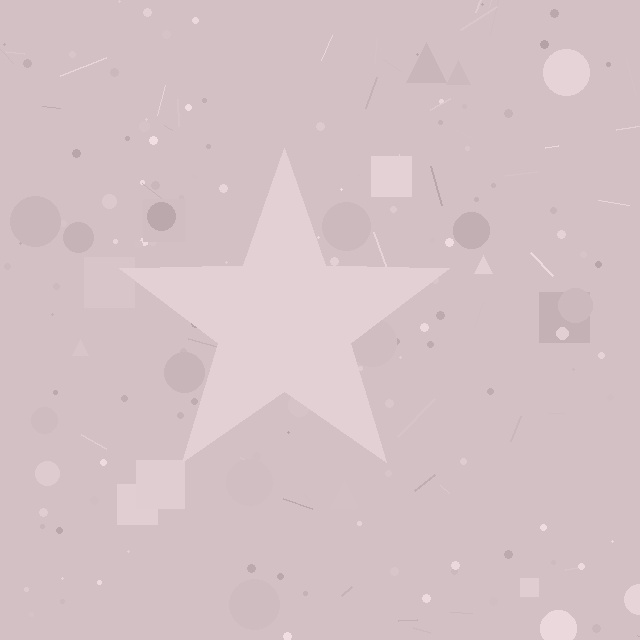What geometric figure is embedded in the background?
A star is embedded in the background.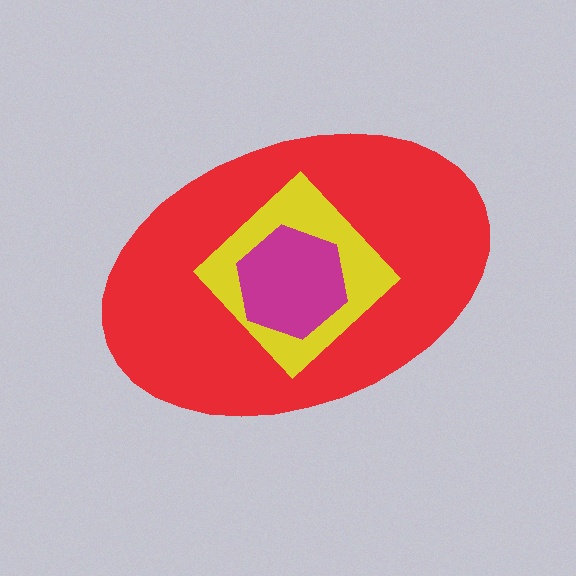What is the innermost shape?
The magenta hexagon.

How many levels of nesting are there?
3.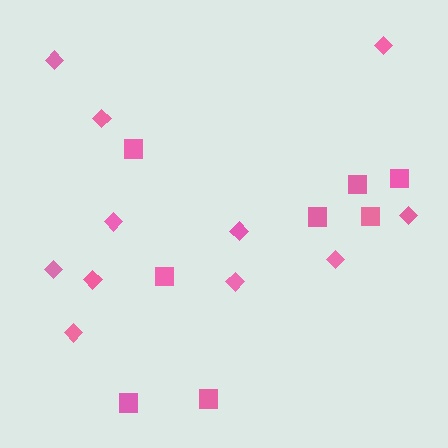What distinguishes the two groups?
There are 2 groups: one group of squares (8) and one group of diamonds (11).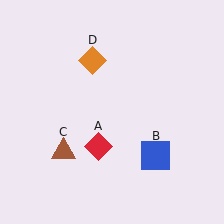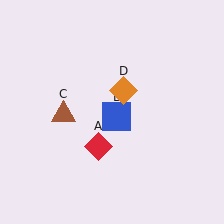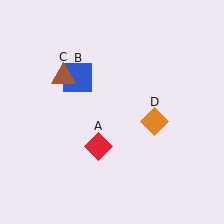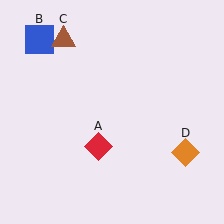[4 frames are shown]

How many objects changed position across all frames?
3 objects changed position: blue square (object B), brown triangle (object C), orange diamond (object D).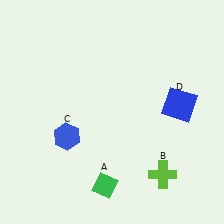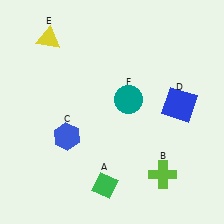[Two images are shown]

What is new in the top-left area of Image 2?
A yellow triangle (E) was added in the top-left area of Image 2.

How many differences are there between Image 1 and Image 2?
There are 2 differences between the two images.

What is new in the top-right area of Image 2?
A teal circle (F) was added in the top-right area of Image 2.